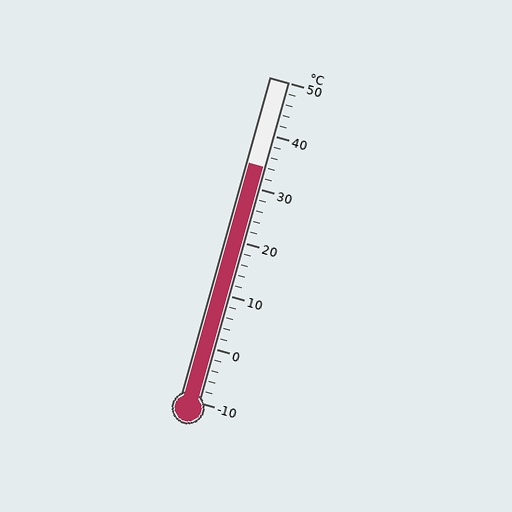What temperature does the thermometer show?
The thermometer shows approximately 34°C.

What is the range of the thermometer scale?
The thermometer scale ranges from -10°C to 50°C.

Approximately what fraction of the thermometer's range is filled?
The thermometer is filled to approximately 75% of its range.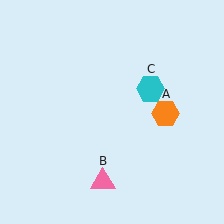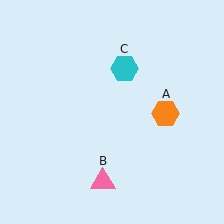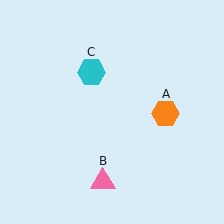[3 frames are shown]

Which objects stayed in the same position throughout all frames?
Orange hexagon (object A) and pink triangle (object B) remained stationary.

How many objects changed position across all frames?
1 object changed position: cyan hexagon (object C).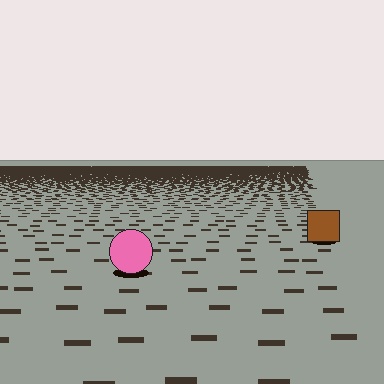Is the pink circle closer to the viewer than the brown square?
Yes. The pink circle is closer — you can tell from the texture gradient: the ground texture is coarser near it.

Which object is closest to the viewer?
The pink circle is closest. The texture marks near it are larger and more spread out.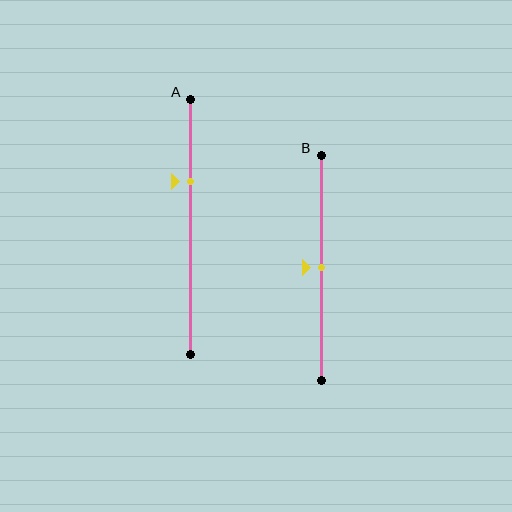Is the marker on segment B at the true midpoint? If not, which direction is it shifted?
Yes, the marker on segment B is at the true midpoint.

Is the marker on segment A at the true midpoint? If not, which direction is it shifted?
No, the marker on segment A is shifted upward by about 18% of the segment length.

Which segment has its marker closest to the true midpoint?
Segment B has its marker closest to the true midpoint.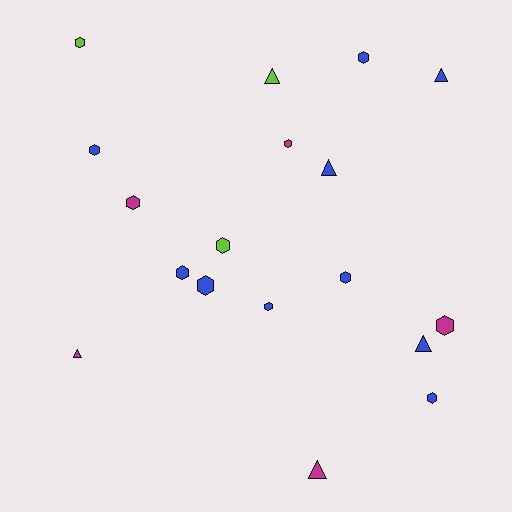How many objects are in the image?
There are 18 objects.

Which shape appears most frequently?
Hexagon, with 12 objects.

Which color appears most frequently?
Blue, with 10 objects.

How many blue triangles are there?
There are 3 blue triangles.